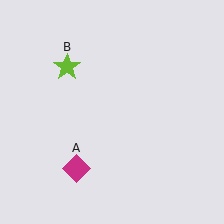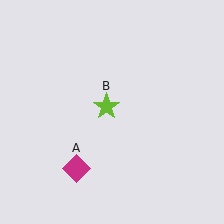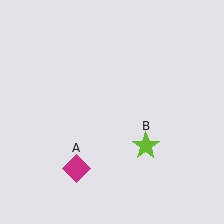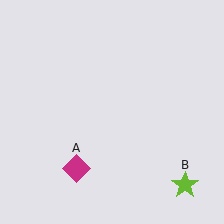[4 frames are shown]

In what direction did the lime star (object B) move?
The lime star (object B) moved down and to the right.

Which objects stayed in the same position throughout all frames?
Magenta diamond (object A) remained stationary.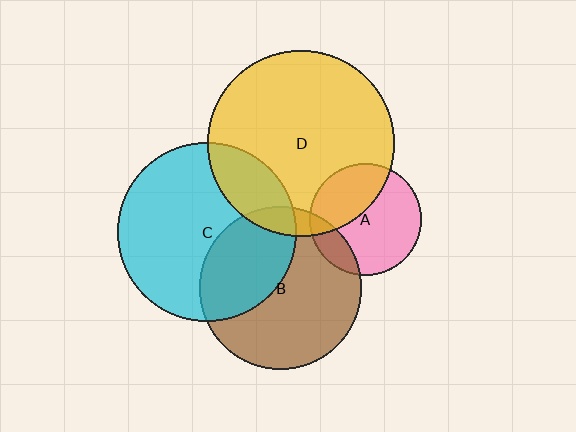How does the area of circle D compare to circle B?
Approximately 1.3 times.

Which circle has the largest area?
Circle D (yellow).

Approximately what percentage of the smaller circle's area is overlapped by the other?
Approximately 20%.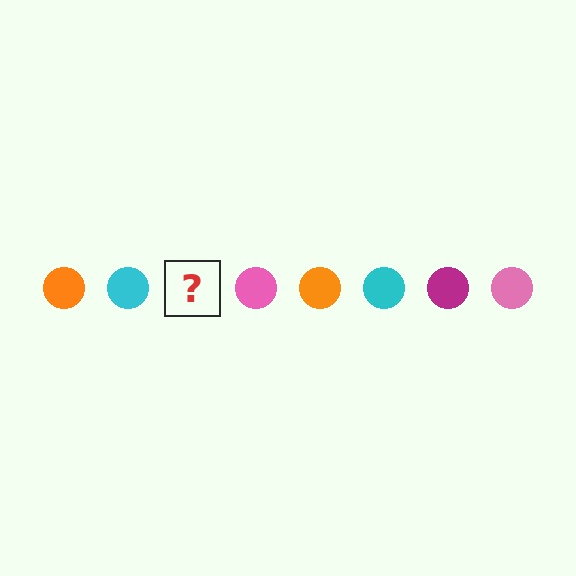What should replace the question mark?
The question mark should be replaced with a magenta circle.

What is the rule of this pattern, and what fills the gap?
The rule is that the pattern cycles through orange, cyan, magenta, pink circles. The gap should be filled with a magenta circle.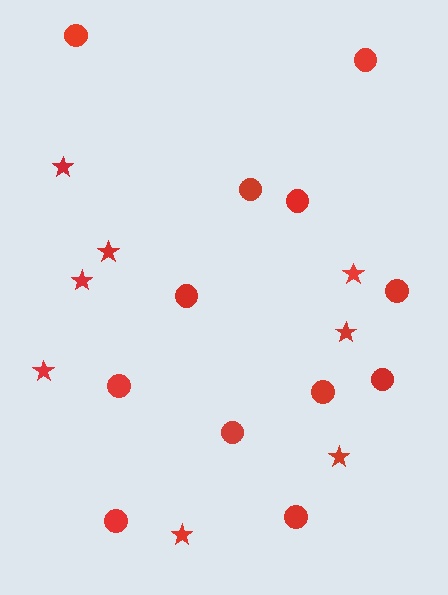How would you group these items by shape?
There are 2 groups: one group of stars (8) and one group of circles (12).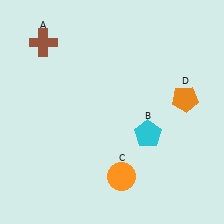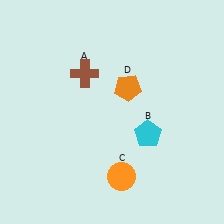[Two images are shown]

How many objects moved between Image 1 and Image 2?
2 objects moved between the two images.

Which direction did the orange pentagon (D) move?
The orange pentagon (D) moved left.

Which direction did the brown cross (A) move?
The brown cross (A) moved right.